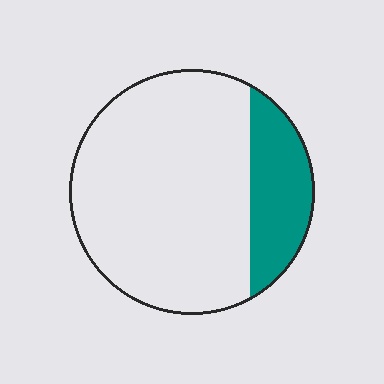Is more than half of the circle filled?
No.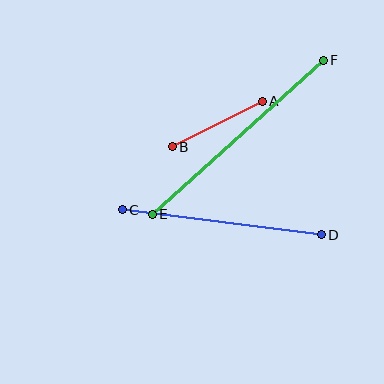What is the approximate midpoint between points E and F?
The midpoint is at approximately (238, 137) pixels.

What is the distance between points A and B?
The distance is approximately 101 pixels.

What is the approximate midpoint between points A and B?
The midpoint is at approximately (217, 124) pixels.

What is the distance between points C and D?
The distance is approximately 201 pixels.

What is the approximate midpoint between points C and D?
The midpoint is at approximately (222, 222) pixels.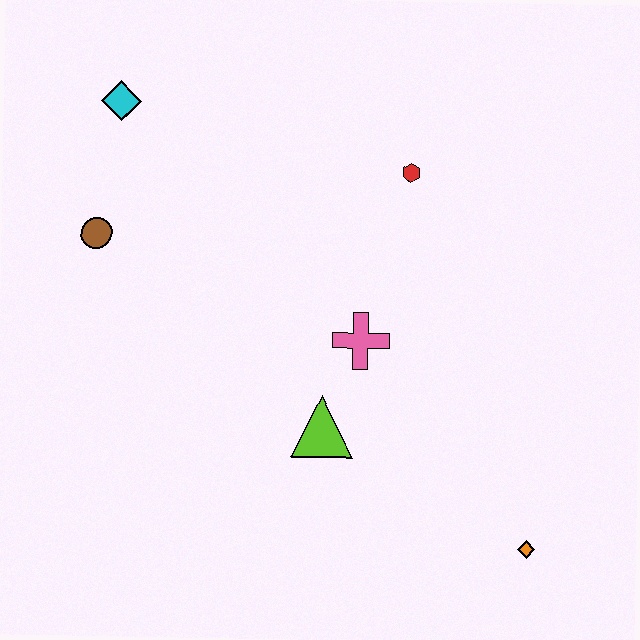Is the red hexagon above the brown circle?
Yes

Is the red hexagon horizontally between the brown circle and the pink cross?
No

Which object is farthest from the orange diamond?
The cyan diamond is farthest from the orange diamond.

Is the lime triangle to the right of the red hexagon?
No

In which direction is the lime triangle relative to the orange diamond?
The lime triangle is to the left of the orange diamond.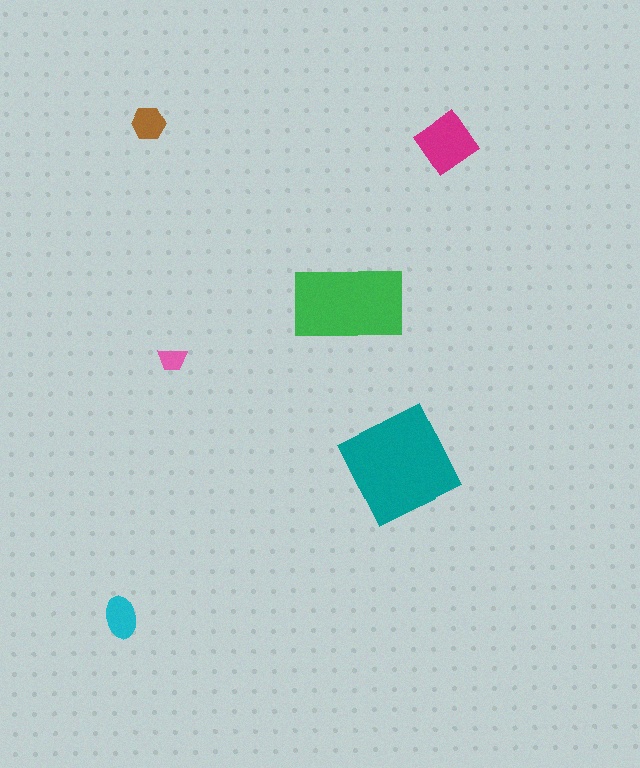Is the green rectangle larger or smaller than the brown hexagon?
Larger.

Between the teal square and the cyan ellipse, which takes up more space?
The teal square.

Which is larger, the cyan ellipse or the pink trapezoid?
The cyan ellipse.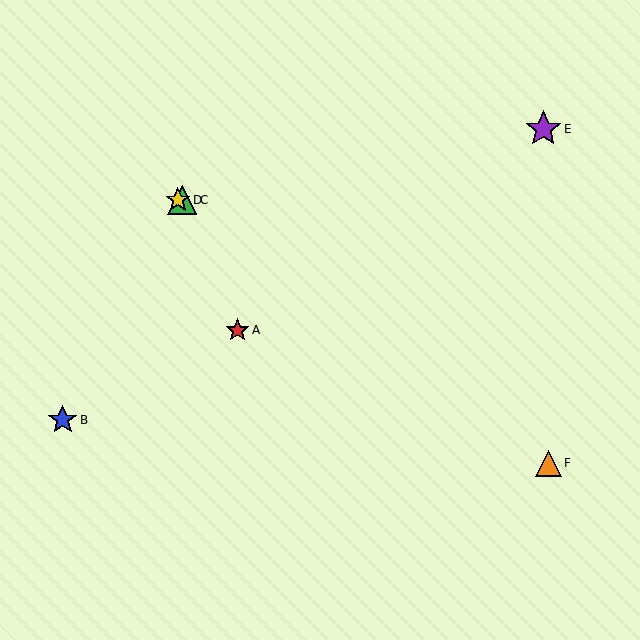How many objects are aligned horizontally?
2 objects (C, D) are aligned horizontally.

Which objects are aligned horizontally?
Objects C, D are aligned horizontally.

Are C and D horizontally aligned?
Yes, both are at y≈200.